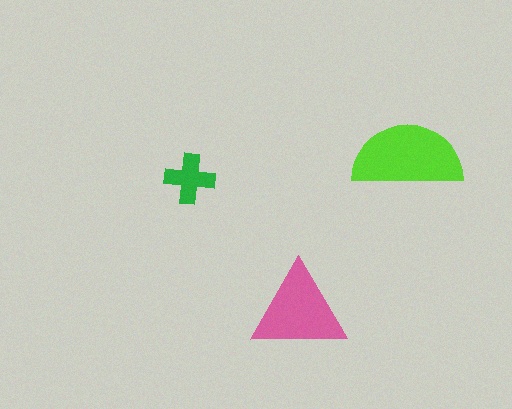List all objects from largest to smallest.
The lime semicircle, the pink triangle, the green cross.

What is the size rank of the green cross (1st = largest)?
3rd.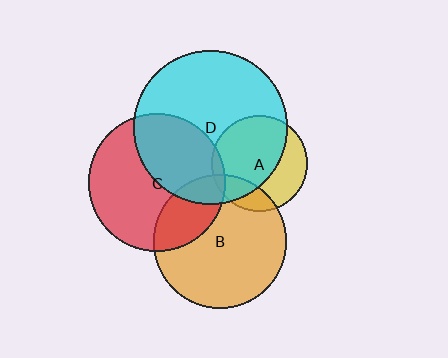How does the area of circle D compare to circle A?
Approximately 2.6 times.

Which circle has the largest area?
Circle D (cyan).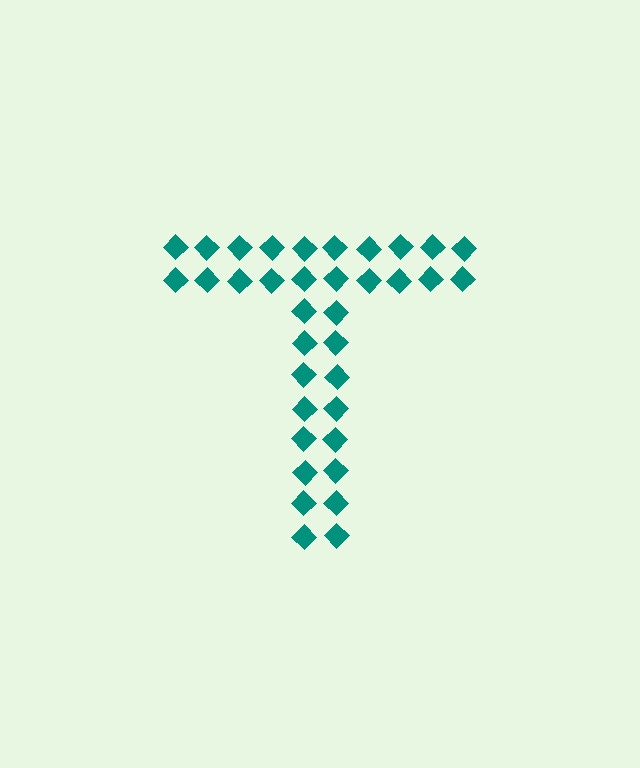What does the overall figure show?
The overall figure shows the letter T.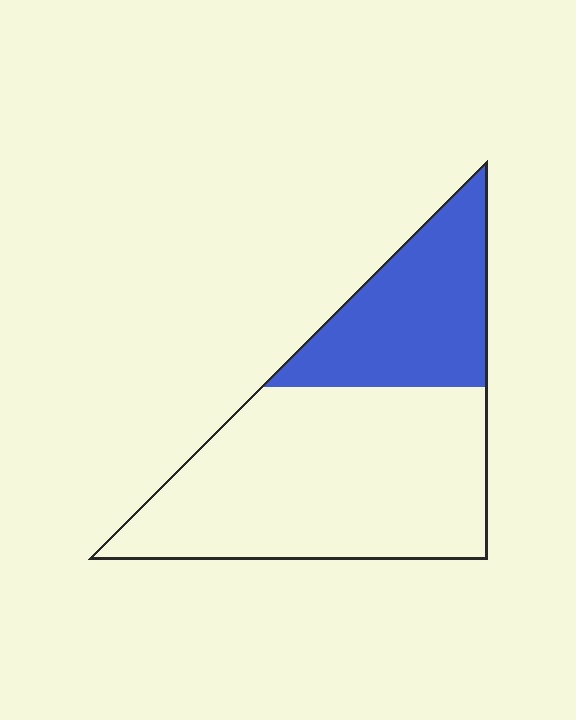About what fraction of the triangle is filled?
About one third (1/3).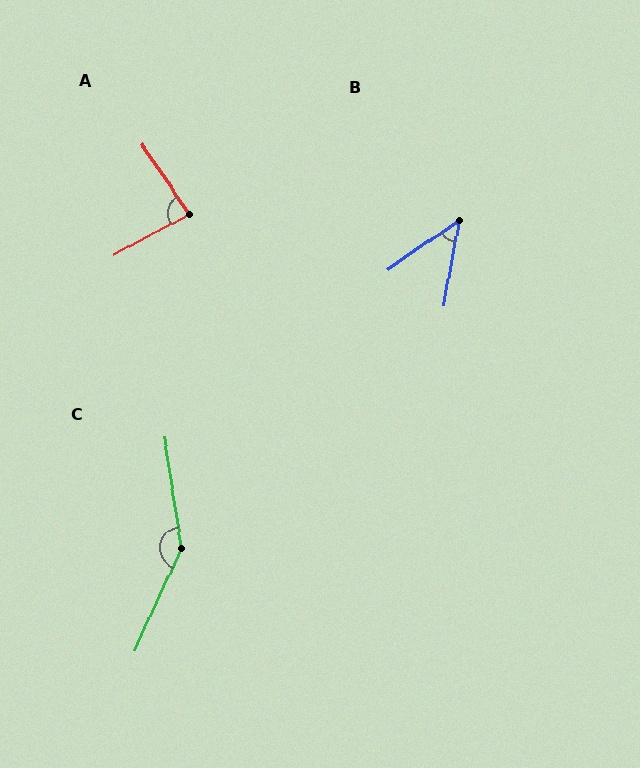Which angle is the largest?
C, at approximately 147 degrees.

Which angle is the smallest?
B, at approximately 46 degrees.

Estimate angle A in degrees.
Approximately 84 degrees.